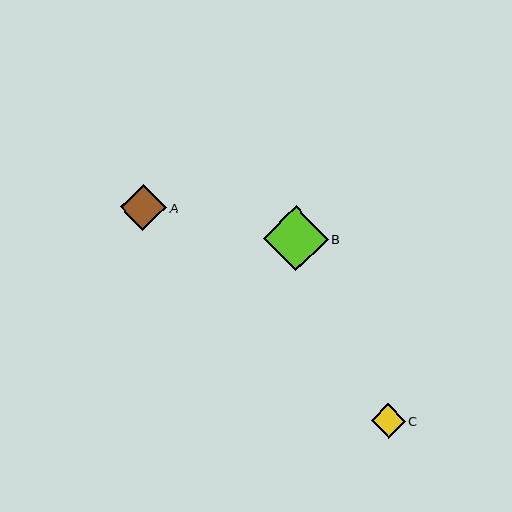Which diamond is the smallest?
Diamond C is the smallest with a size of approximately 34 pixels.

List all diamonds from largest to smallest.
From largest to smallest: B, A, C.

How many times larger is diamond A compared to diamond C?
Diamond A is approximately 1.3 times the size of diamond C.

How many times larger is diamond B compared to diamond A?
Diamond B is approximately 1.4 times the size of diamond A.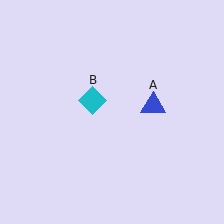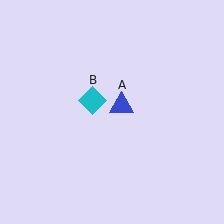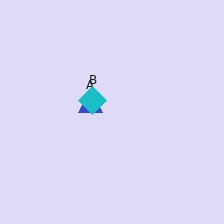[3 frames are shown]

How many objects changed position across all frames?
1 object changed position: blue triangle (object A).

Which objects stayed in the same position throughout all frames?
Cyan diamond (object B) remained stationary.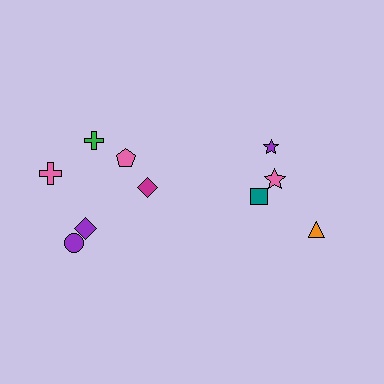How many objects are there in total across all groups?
There are 10 objects.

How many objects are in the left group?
There are 6 objects.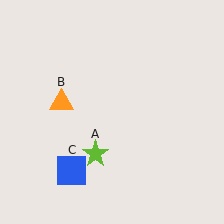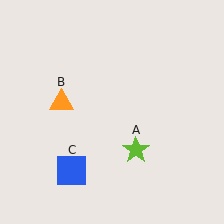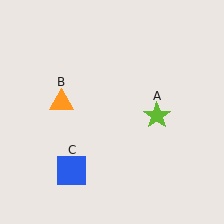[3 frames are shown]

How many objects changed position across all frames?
1 object changed position: lime star (object A).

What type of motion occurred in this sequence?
The lime star (object A) rotated counterclockwise around the center of the scene.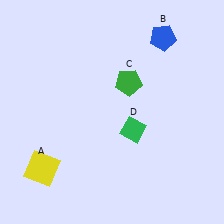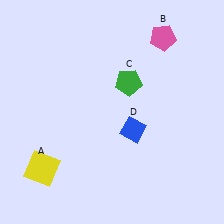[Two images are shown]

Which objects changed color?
B changed from blue to pink. D changed from green to blue.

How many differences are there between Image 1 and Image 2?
There are 2 differences between the two images.